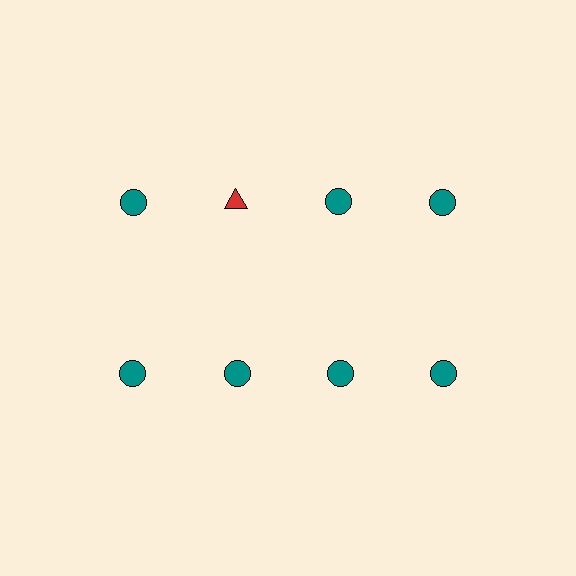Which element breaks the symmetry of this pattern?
The red triangle in the top row, second from left column breaks the symmetry. All other shapes are teal circles.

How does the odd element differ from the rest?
It differs in both color (red instead of teal) and shape (triangle instead of circle).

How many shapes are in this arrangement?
There are 8 shapes arranged in a grid pattern.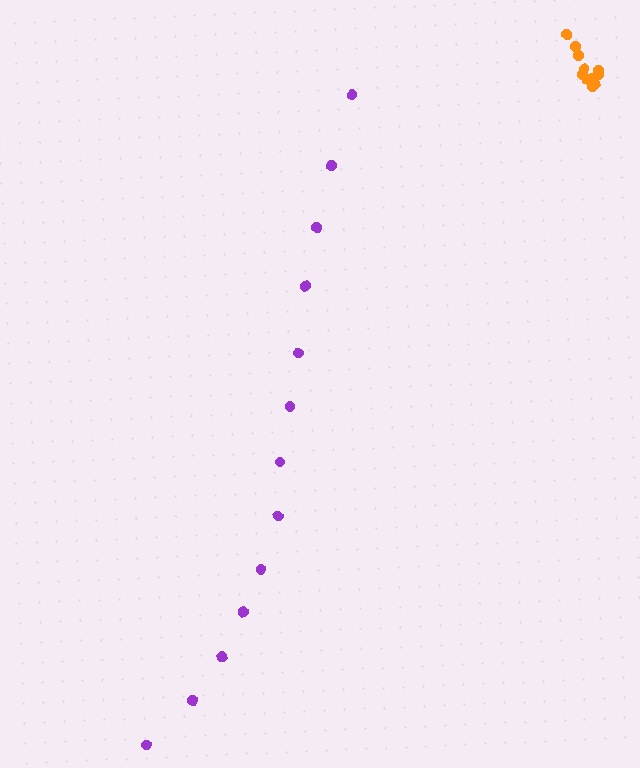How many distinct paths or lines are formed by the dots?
There are 2 distinct paths.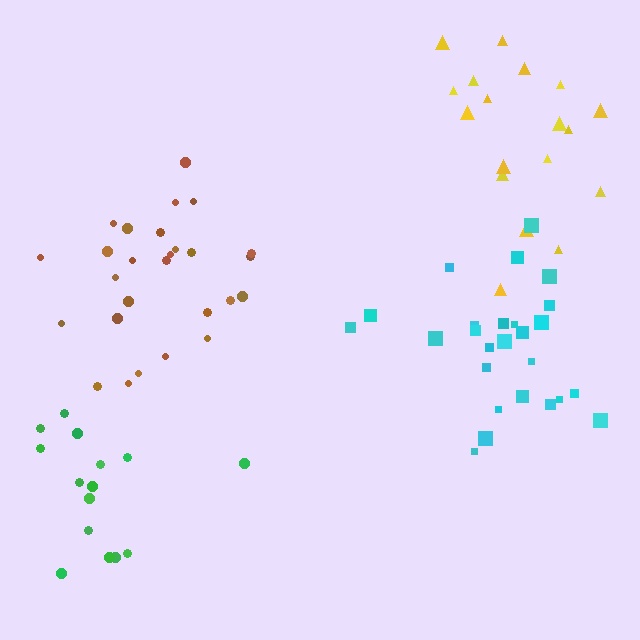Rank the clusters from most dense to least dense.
yellow, cyan, brown, green.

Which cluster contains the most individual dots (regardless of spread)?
Brown (27).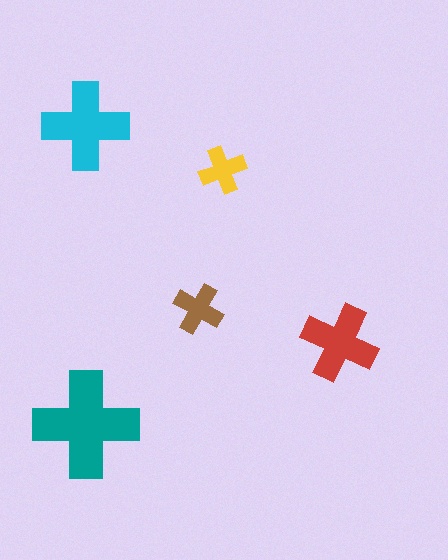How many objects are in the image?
There are 5 objects in the image.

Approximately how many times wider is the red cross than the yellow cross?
About 1.5 times wider.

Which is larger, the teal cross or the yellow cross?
The teal one.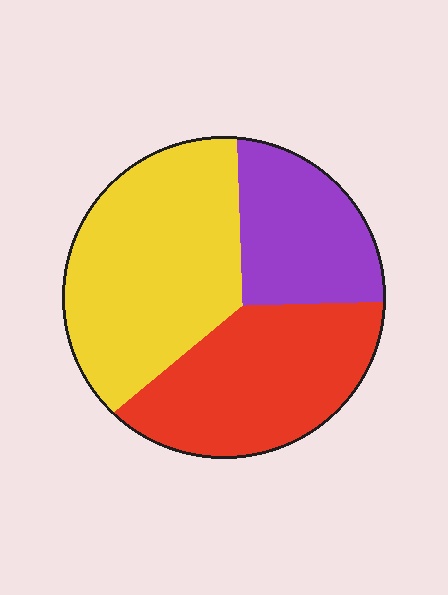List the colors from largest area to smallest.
From largest to smallest: yellow, red, purple.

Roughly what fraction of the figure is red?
Red covers roughly 35% of the figure.